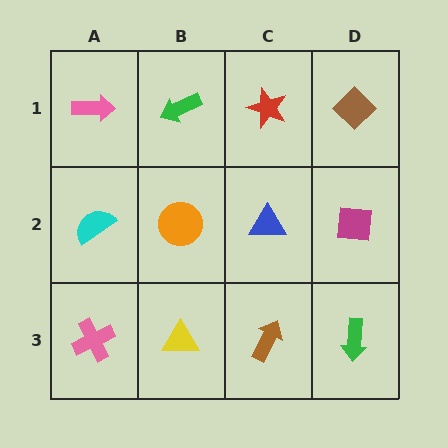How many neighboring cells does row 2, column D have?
3.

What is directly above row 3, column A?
A cyan semicircle.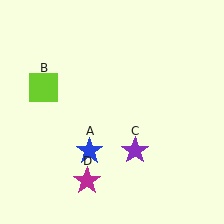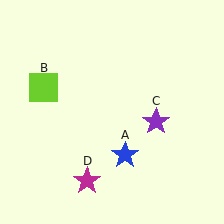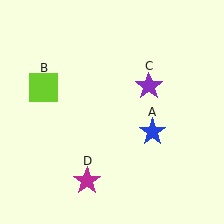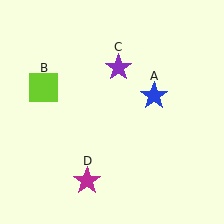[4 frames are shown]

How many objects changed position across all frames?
2 objects changed position: blue star (object A), purple star (object C).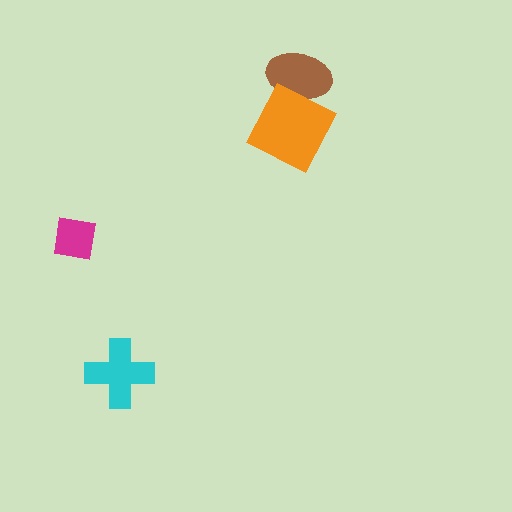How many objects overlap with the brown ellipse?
1 object overlaps with the brown ellipse.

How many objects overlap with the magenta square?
0 objects overlap with the magenta square.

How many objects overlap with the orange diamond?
1 object overlaps with the orange diamond.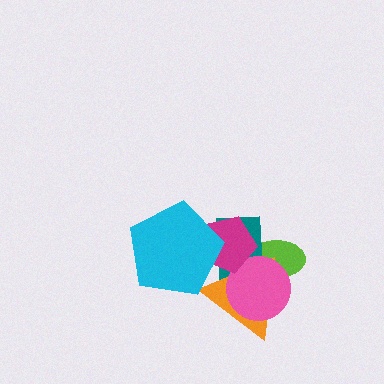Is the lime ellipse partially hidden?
Yes, it is partially covered by another shape.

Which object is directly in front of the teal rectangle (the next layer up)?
The orange triangle is directly in front of the teal rectangle.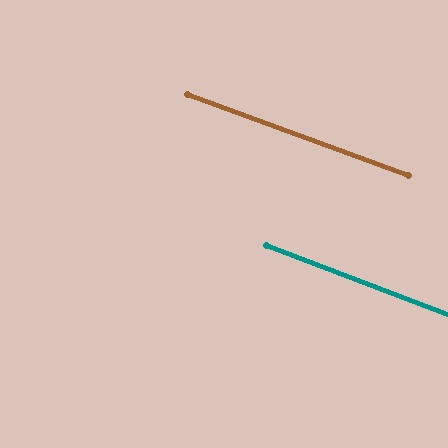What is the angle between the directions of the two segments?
Approximately 1 degree.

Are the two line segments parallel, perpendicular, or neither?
Parallel — their directions differ by only 0.7°.